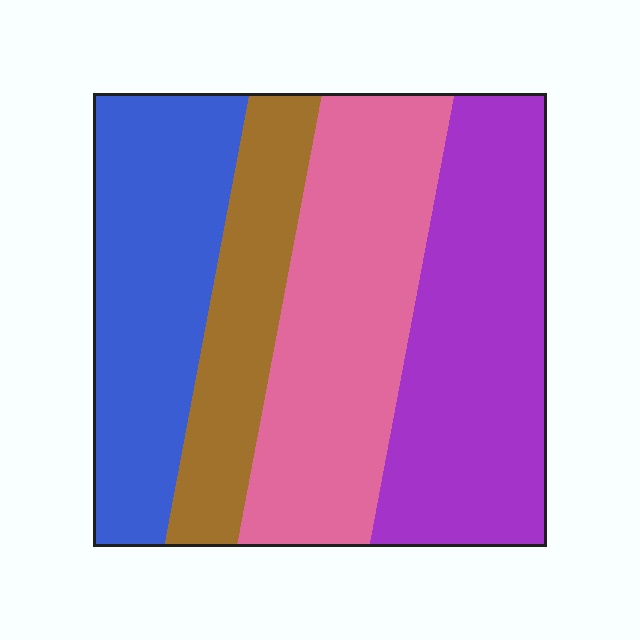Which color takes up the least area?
Brown, at roughly 15%.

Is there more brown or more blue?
Blue.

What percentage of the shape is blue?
Blue takes up about one quarter (1/4) of the shape.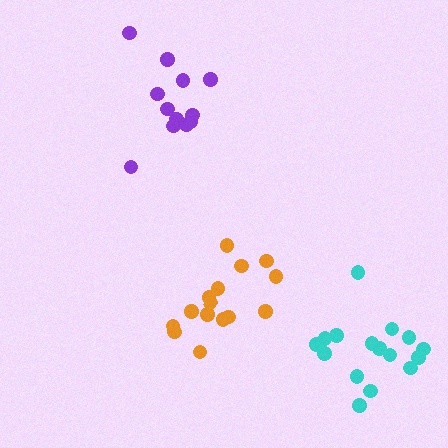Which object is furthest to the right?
The cyan cluster is rightmost.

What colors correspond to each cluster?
The clusters are colored: purple, orange, cyan.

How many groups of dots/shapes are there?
There are 3 groups.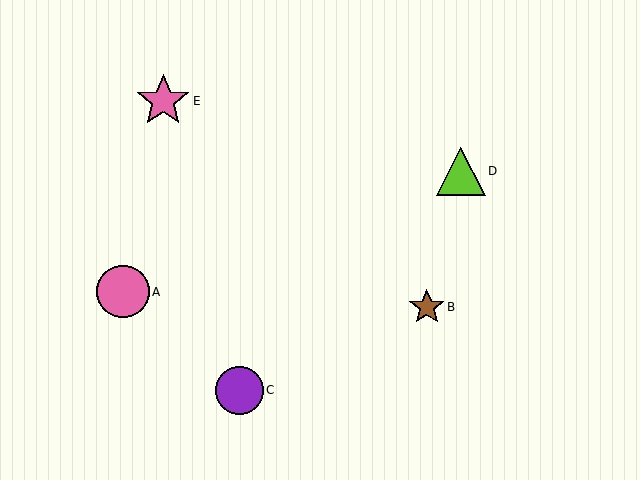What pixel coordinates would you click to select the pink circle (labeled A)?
Click at (123, 292) to select the pink circle A.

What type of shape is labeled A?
Shape A is a pink circle.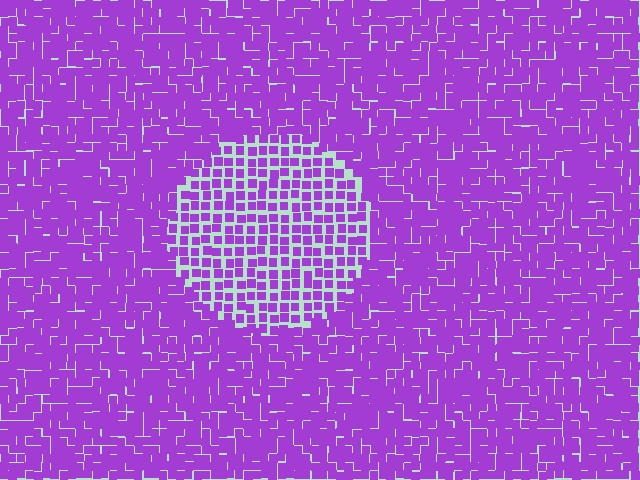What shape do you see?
I see a circle.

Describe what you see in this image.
The image contains small purple elements arranged at two different densities. A circle-shaped region is visible where the elements are less densely packed than the surrounding area.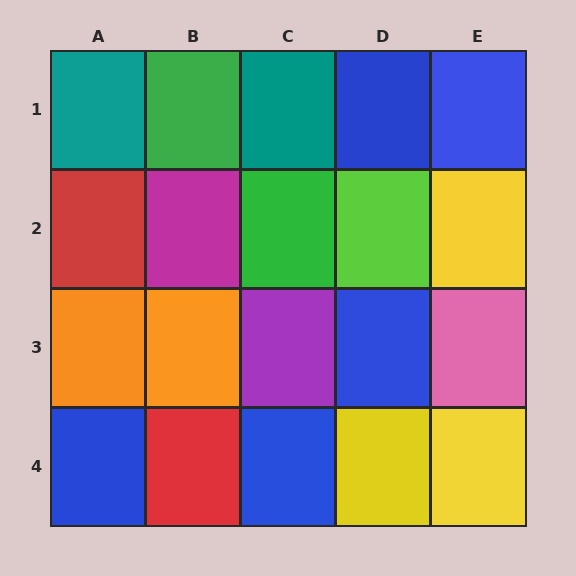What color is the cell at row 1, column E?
Blue.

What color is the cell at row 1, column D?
Blue.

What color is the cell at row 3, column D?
Blue.